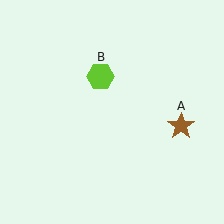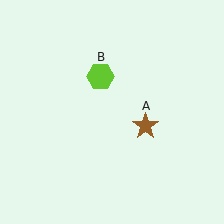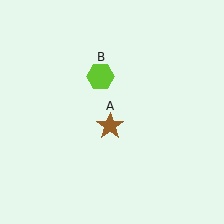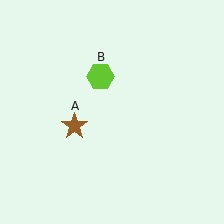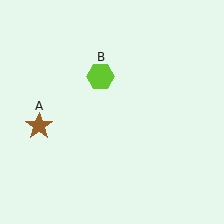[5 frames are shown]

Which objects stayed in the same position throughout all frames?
Lime hexagon (object B) remained stationary.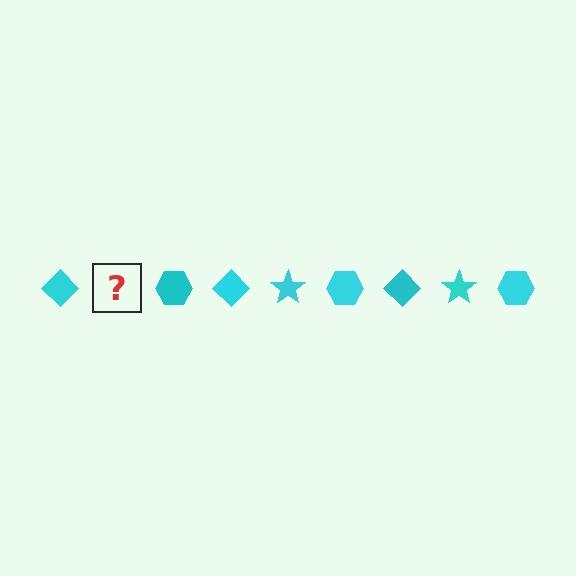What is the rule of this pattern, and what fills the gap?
The rule is that the pattern cycles through diamond, star, hexagon shapes in cyan. The gap should be filled with a cyan star.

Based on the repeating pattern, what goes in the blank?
The blank should be a cyan star.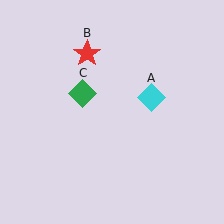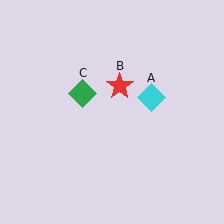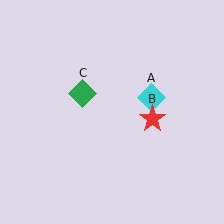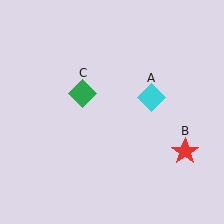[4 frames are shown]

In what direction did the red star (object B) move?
The red star (object B) moved down and to the right.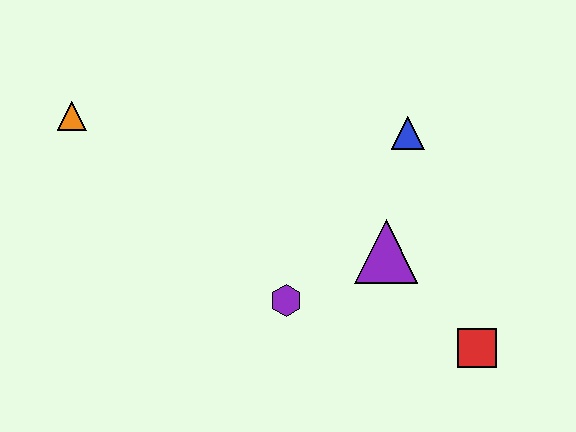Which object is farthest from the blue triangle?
The orange triangle is farthest from the blue triangle.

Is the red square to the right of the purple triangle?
Yes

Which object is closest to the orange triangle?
The purple hexagon is closest to the orange triangle.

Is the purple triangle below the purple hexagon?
No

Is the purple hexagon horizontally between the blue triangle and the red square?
No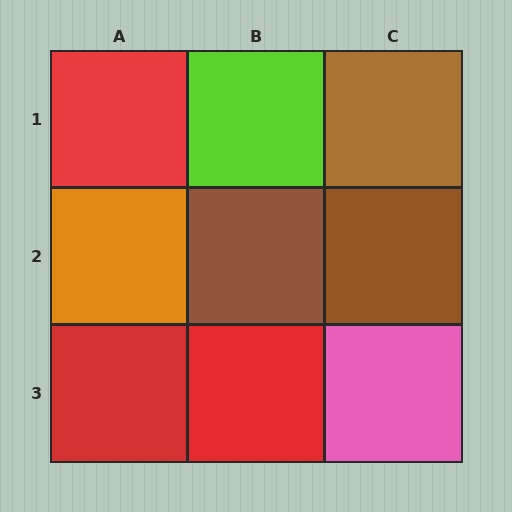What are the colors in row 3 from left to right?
Red, red, pink.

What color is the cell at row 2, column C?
Brown.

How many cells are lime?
1 cell is lime.